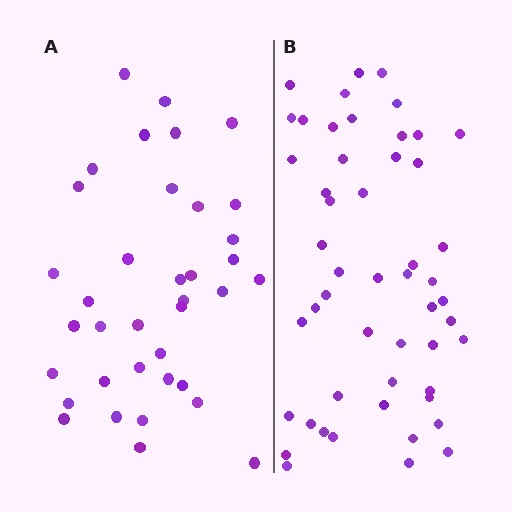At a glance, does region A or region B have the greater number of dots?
Region B (the right region) has more dots.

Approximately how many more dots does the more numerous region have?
Region B has approximately 15 more dots than region A.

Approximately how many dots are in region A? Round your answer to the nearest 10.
About 40 dots. (The exact count is 37, which rounds to 40.)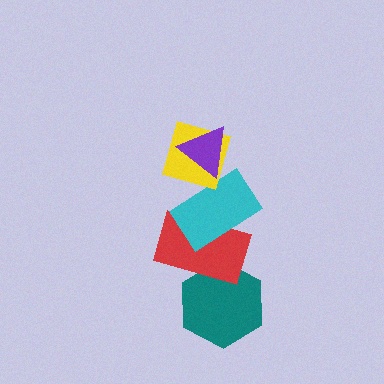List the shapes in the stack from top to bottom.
From top to bottom: the purple triangle, the yellow diamond, the cyan rectangle, the red rectangle, the teal hexagon.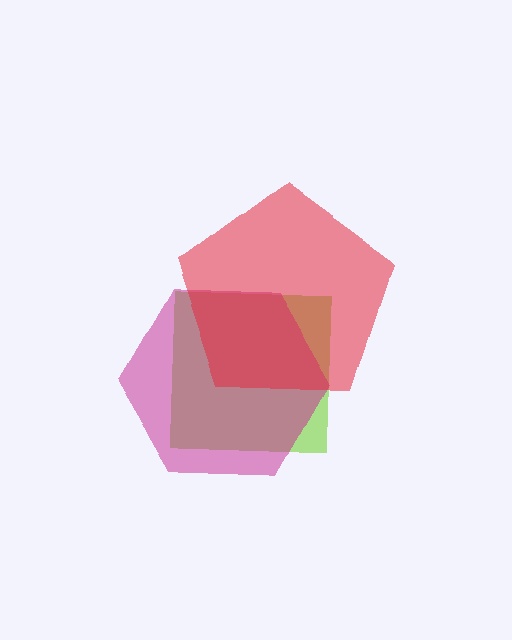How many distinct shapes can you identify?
There are 3 distinct shapes: a lime square, a magenta hexagon, a red pentagon.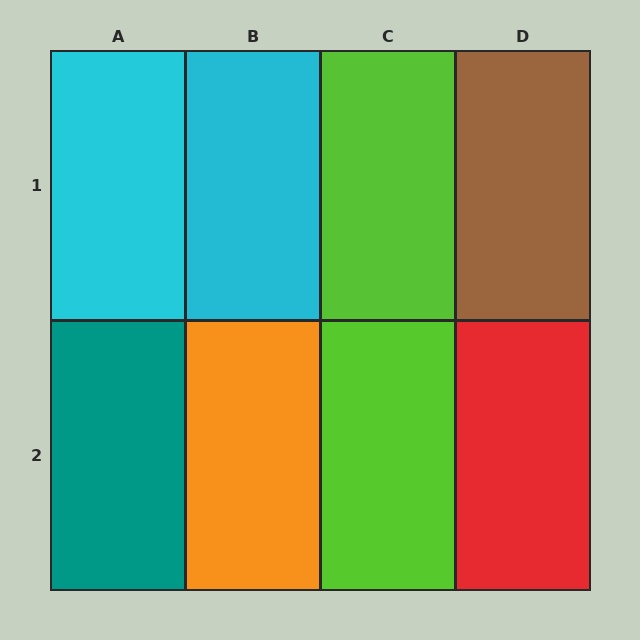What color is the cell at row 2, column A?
Teal.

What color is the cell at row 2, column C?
Lime.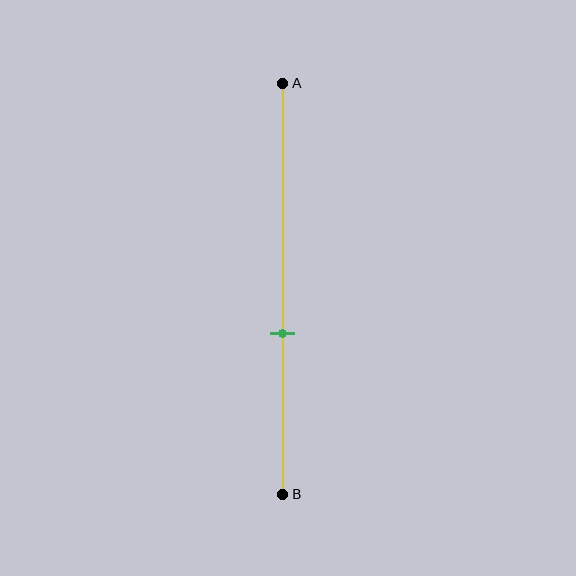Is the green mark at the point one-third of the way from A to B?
No, the mark is at about 60% from A, not at the 33% one-third point.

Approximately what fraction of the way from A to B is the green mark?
The green mark is approximately 60% of the way from A to B.